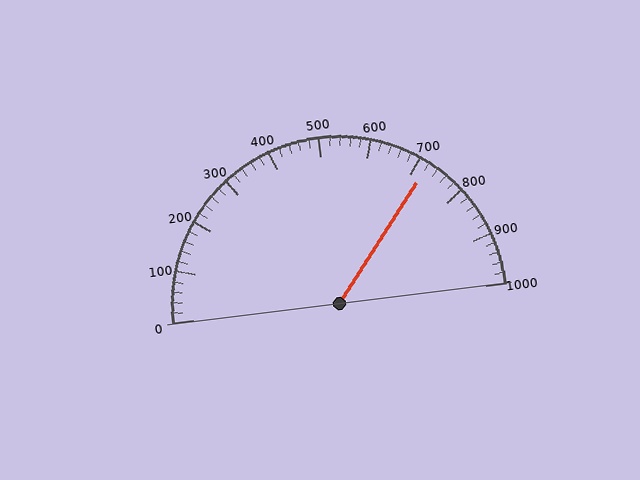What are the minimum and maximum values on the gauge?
The gauge ranges from 0 to 1000.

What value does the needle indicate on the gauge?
The needle indicates approximately 720.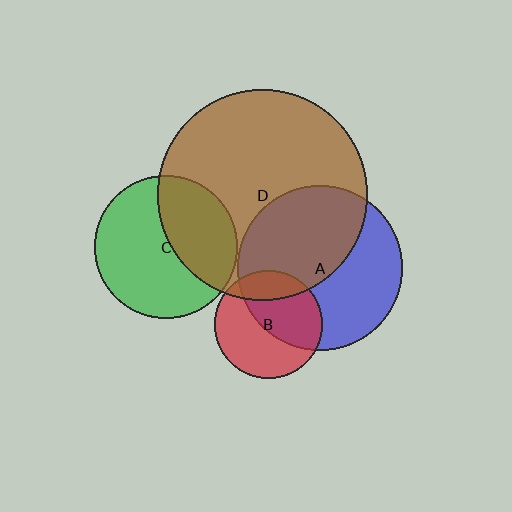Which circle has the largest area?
Circle D (brown).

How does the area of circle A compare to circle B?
Approximately 2.3 times.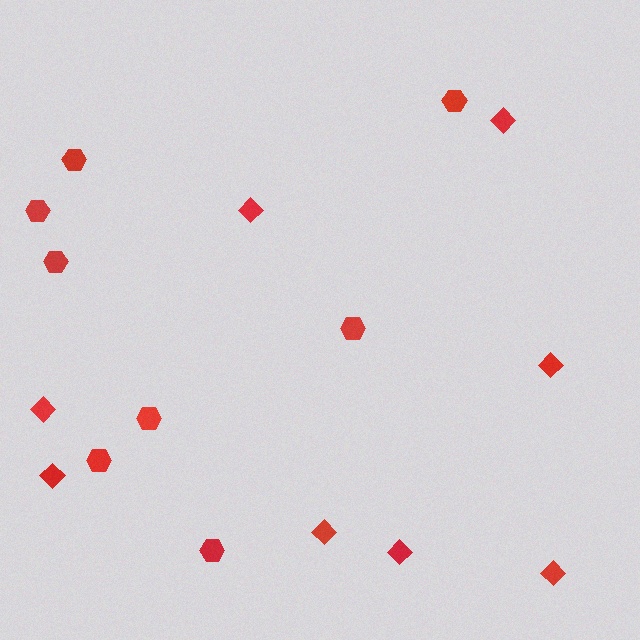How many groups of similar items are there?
There are 2 groups: one group of diamonds (8) and one group of hexagons (8).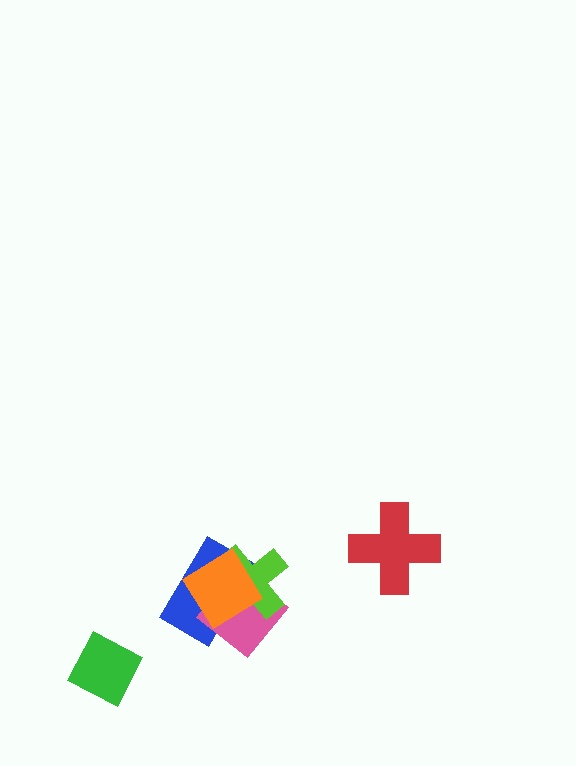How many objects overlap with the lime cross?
3 objects overlap with the lime cross.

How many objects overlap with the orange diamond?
3 objects overlap with the orange diamond.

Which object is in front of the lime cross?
The orange diamond is in front of the lime cross.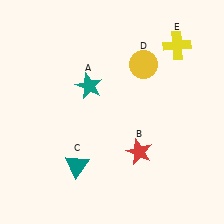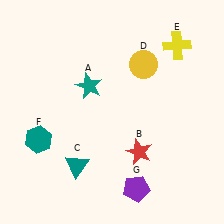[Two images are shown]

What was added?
A teal hexagon (F), a purple pentagon (G) were added in Image 2.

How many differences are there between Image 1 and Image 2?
There are 2 differences between the two images.